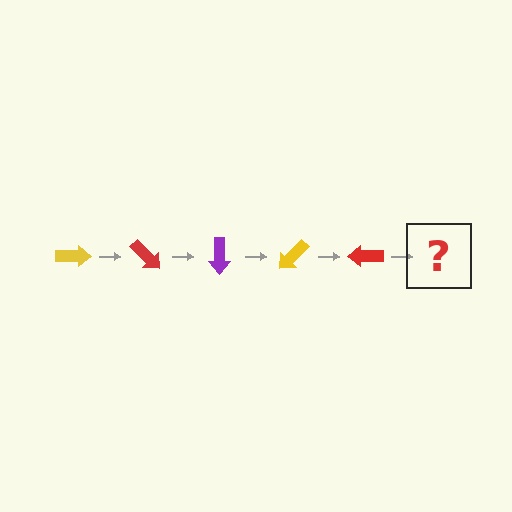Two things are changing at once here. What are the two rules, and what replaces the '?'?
The two rules are that it rotates 45 degrees each step and the color cycles through yellow, red, and purple. The '?' should be a purple arrow, rotated 225 degrees from the start.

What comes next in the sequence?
The next element should be a purple arrow, rotated 225 degrees from the start.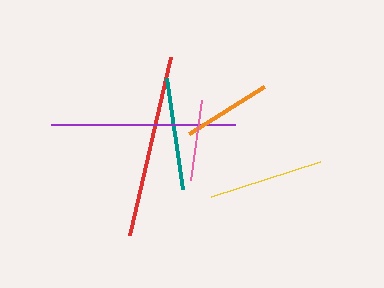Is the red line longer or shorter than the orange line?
The red line is longer than the orange line.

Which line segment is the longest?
The purple line is the longest at approximately 184 pixels.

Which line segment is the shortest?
The pink line is the shortest at approximately 81 pixels.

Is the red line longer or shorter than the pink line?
The red line is longer than the pink line.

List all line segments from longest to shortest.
From longest to shortest: purple, red, yellow, teal, orange, pink.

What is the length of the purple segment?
The purple segment is approximately 184 pixels long.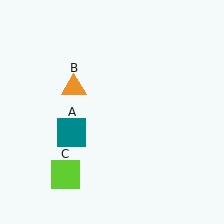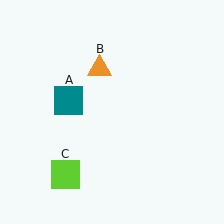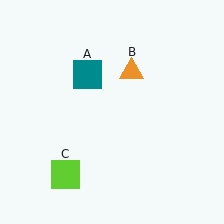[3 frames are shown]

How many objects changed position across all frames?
2 objects changed position: teal square (object A), orange triangle (object B).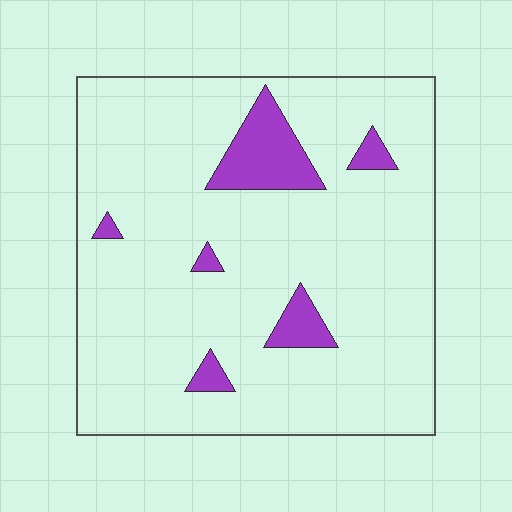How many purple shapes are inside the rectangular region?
6.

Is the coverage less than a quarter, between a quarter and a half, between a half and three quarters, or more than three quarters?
Less than a quarter.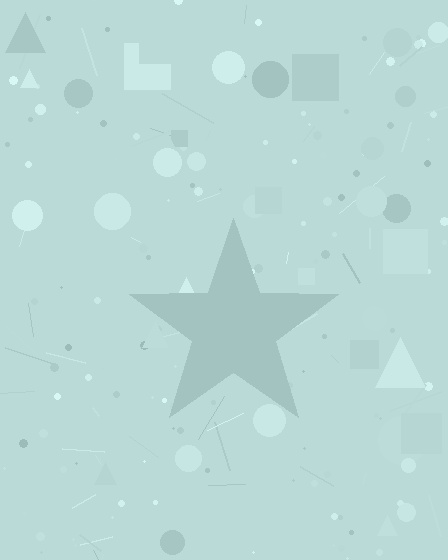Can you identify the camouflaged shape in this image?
The camouflaged shape is a star.